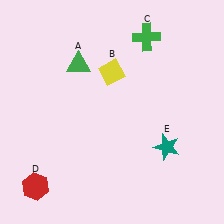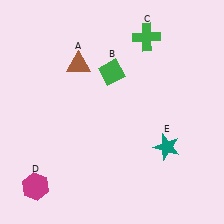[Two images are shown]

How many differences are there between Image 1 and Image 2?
There are 3 differences between the two images.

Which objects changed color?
A changed from green to brown. B changed from yellow to green. D changed from red to magenta.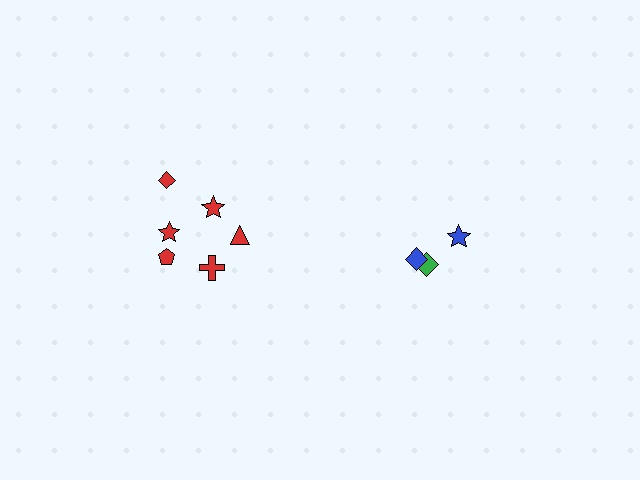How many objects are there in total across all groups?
There are 9 objects.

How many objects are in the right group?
There are 3 objects.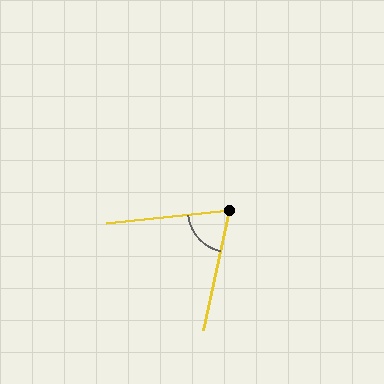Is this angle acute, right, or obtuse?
It is acute.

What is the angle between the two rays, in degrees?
Approximately 72 degrees.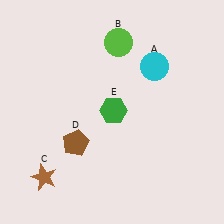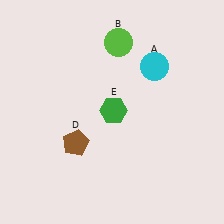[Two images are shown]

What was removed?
The brown star (C) was removed in Image 2.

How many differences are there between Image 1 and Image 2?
There is 1 difference between the two images.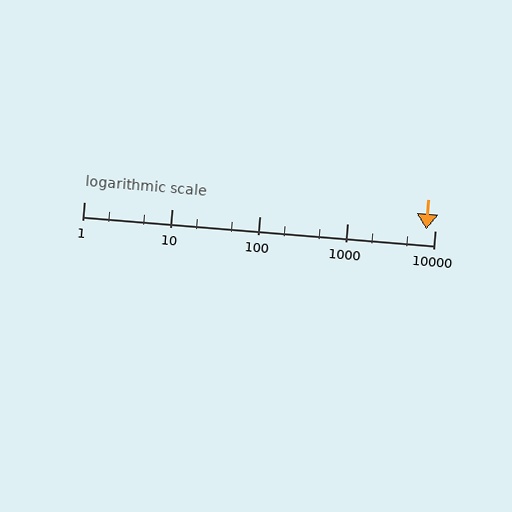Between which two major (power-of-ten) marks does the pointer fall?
The pointer is between 1000 and 10000.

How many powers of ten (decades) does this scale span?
The scale spans 4 decades, from 1 to 10000.